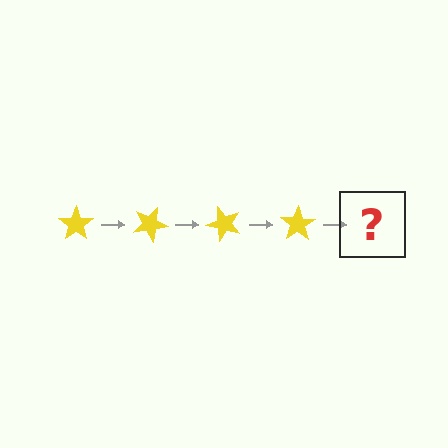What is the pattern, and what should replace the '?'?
The pattern is that the star rotates 25 degrees each step. The '?' should be a yellow star rotated 100 degrees.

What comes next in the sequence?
The next element should be a yellow star rotated 100 degrees.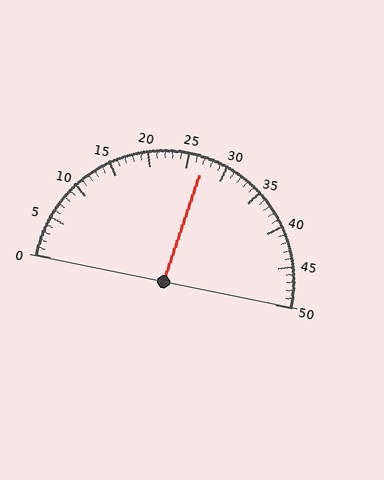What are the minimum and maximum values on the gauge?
The gauge ranges from 0 to 50.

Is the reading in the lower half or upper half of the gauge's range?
The reading is in the upper half of the range (0 to 50).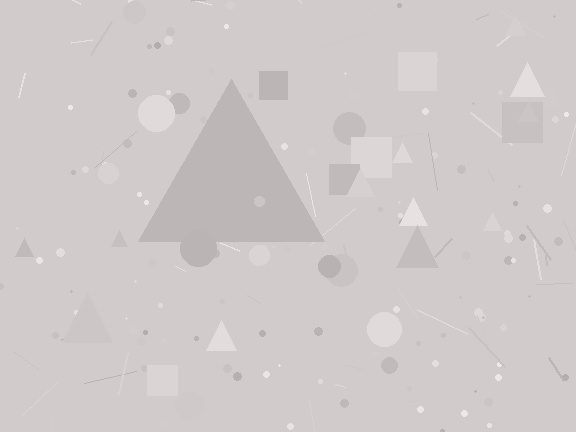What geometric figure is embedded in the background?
A triangle is embedded in the background.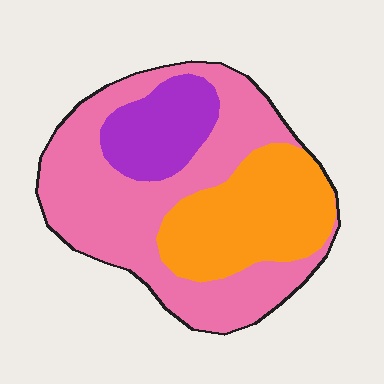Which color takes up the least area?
Purple, at roughly 15%.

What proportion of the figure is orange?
Orange covers around 30% of the figure.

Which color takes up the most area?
Pink, at roughly 55%.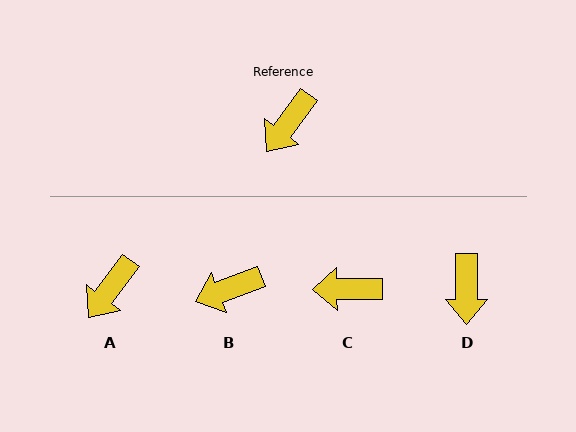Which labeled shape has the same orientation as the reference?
A.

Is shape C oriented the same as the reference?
No, it is off by about 53 degrees.